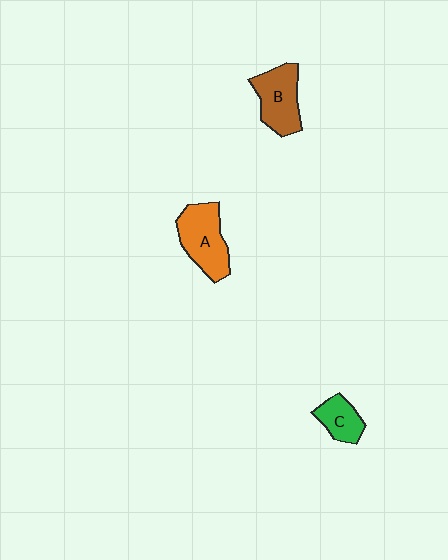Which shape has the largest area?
Shape A (orange).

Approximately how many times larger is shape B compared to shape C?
Approximately 1.6 times.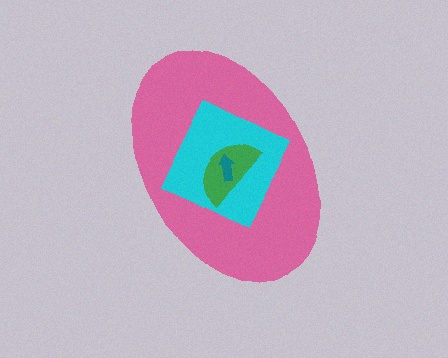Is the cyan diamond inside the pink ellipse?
Yes.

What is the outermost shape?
The pink ellipse.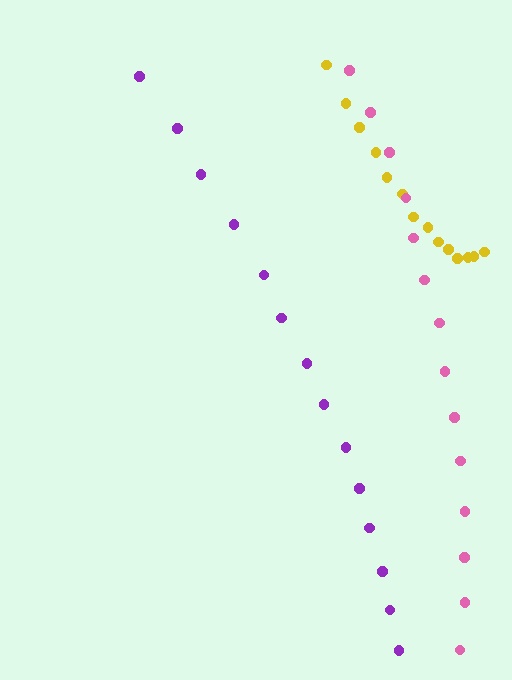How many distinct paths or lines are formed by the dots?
There are 3 distinct paths.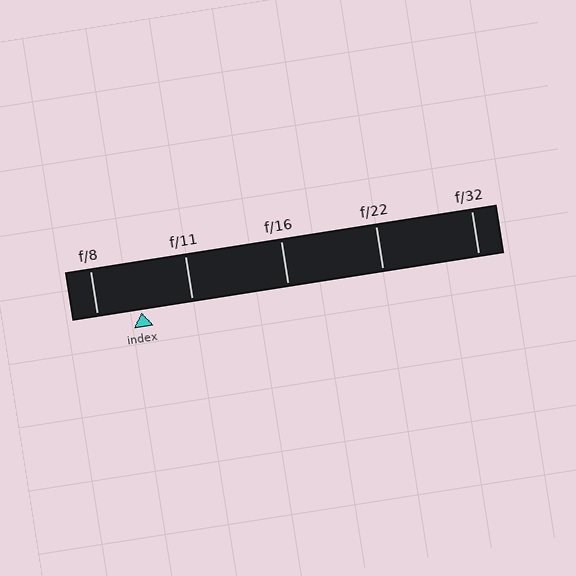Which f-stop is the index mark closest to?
The index mark is closest to f/8.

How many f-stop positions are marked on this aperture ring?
There are 5 f-stop positions marked.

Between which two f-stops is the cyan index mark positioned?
The index mark is between f/8 and f/11.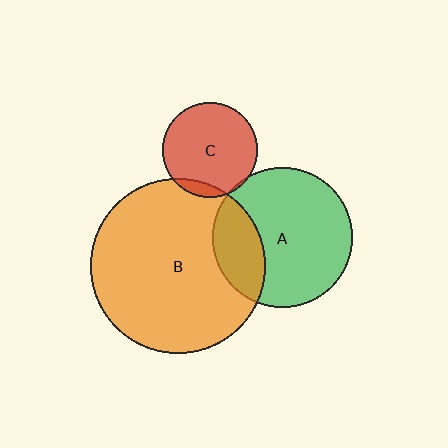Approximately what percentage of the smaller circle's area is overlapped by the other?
Approximately 5%.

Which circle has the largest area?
Circle B (orange).